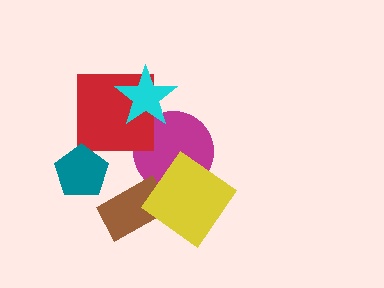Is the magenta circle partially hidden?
Yes, it is partially covered by another shape.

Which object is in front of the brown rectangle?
The yellow diamond is in front of the brown rectangle.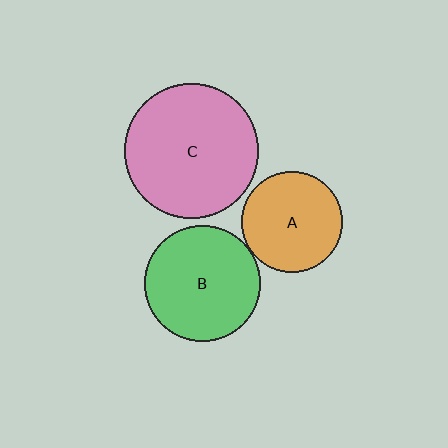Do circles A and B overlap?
Yes.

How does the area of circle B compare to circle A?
Approximately 1.3 times.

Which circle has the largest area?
Circle C (pink).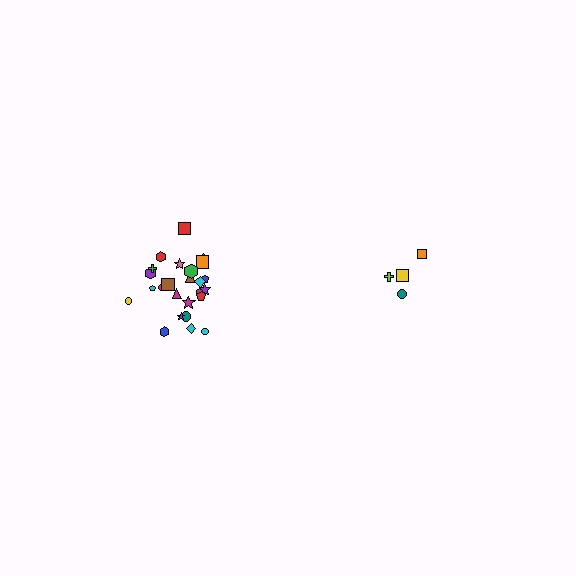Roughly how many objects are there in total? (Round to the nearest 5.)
Roughly 30 objects in total.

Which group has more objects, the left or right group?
The left group.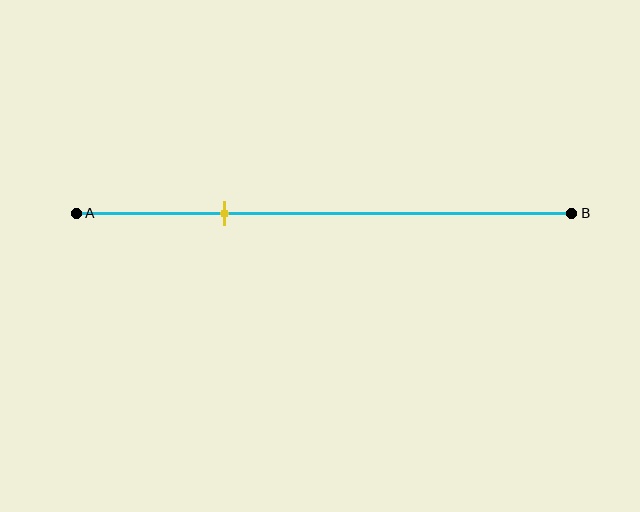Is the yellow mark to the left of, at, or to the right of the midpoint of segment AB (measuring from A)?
The yellow mark is to the left of the midpoint of segment AB.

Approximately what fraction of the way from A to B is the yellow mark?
The yellow mark is approximately 30% of the way from A to B.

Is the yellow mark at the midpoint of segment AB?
No, the mark is at about 30% from A, not at the 50% midpoint.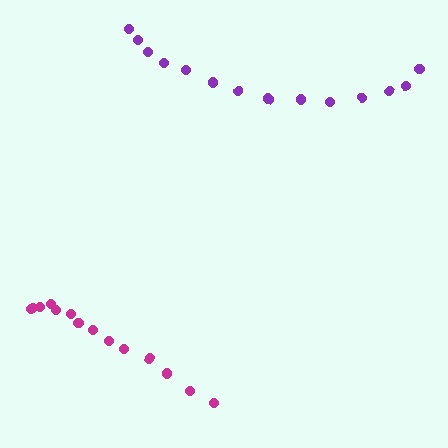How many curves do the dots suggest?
There are 2 distinct paths.